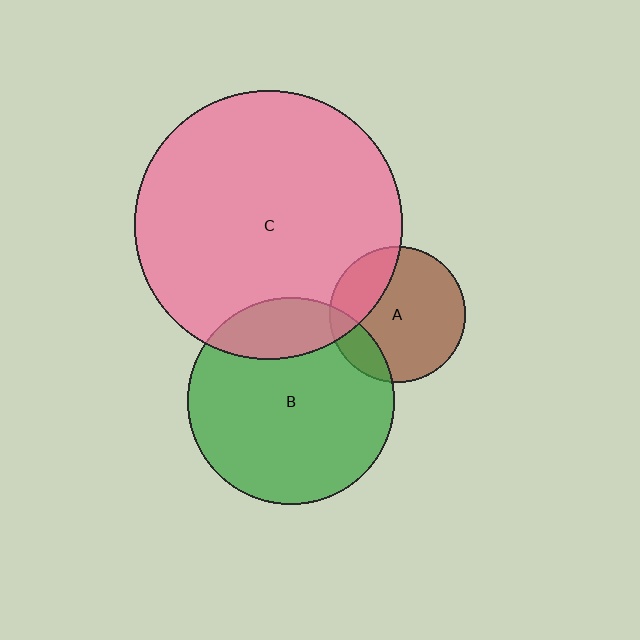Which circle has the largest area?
Circle C (pink).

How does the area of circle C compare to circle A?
Approximately 3.9 times.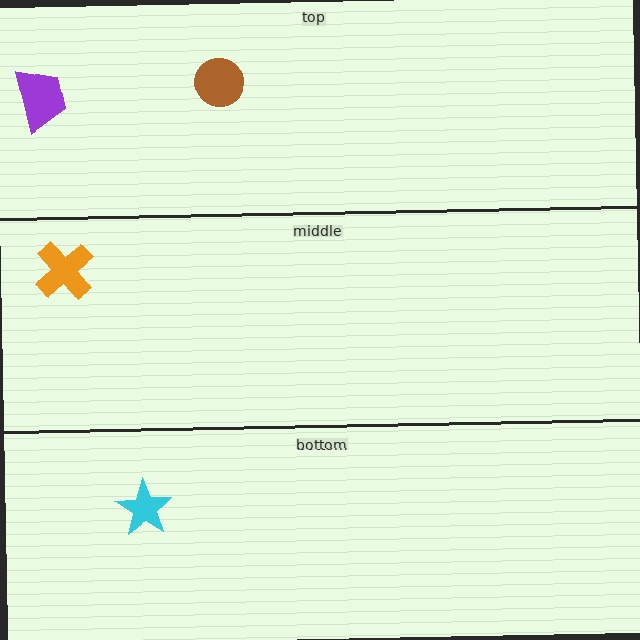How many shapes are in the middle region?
1.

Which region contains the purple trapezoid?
The top region.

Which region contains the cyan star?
The bottom region.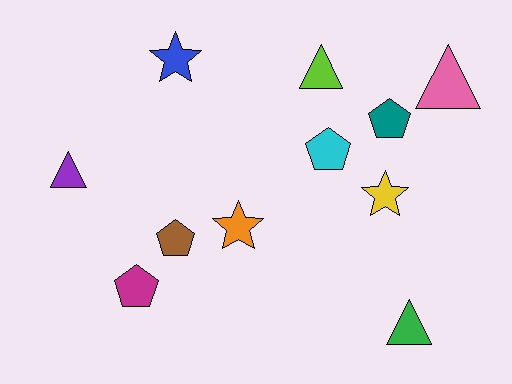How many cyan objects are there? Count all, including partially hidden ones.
There is 1 cyan object.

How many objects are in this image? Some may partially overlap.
There are 11 objects.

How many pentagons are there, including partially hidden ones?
There are 4 pentagons.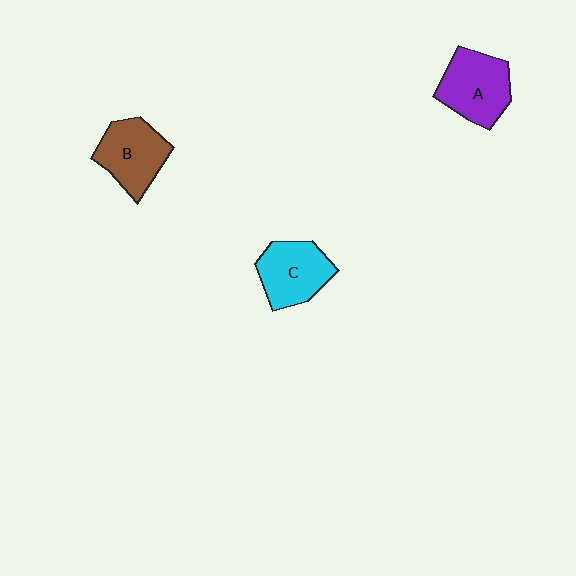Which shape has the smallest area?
Shape C (cyan).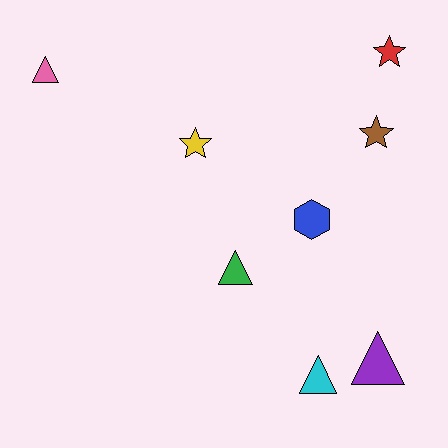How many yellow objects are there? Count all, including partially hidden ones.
There is 1 yellow object.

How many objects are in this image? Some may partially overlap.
There are 8 objects.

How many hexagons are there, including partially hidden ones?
There is 1 hexagon.